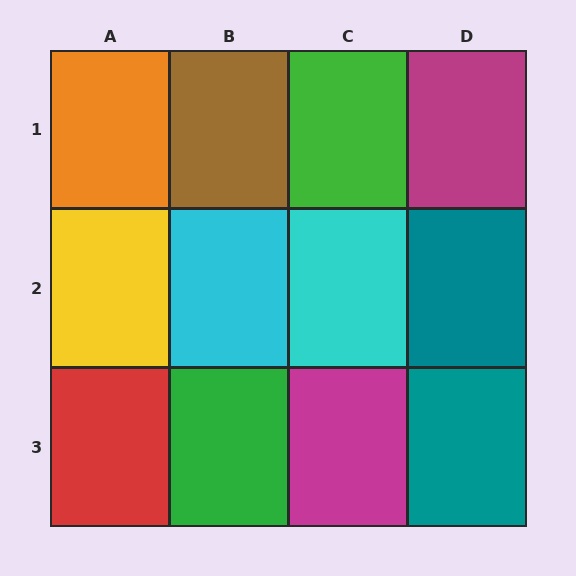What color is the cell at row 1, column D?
Magenta.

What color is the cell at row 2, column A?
Yellow.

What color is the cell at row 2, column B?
Cyan.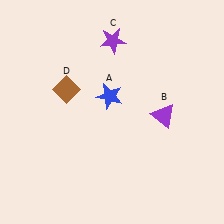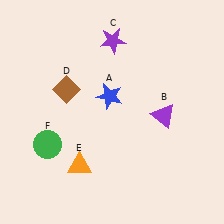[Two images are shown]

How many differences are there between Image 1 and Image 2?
There are 2 differences between the two images.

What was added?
An orange triangle (E), a green circle (F) were added in Image 2.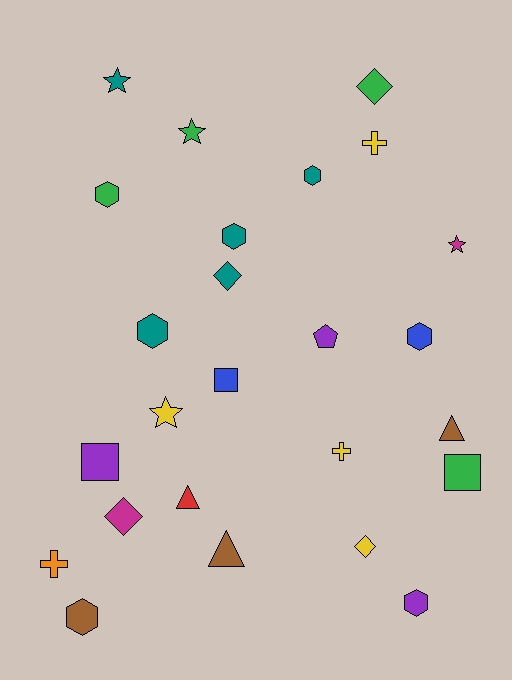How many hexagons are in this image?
There are 7 hexagons.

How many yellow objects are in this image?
There are 4 yellow objects.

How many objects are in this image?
There are 25 objects.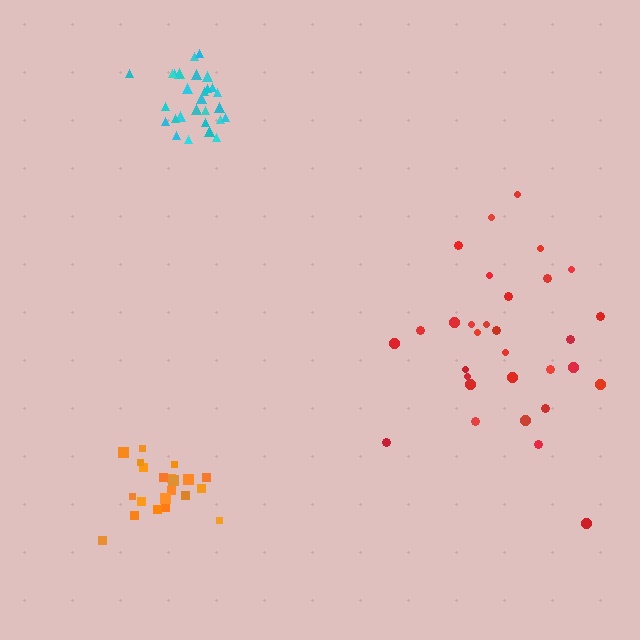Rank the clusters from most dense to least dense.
cyan, orange, red.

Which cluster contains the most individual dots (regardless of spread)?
Red (31).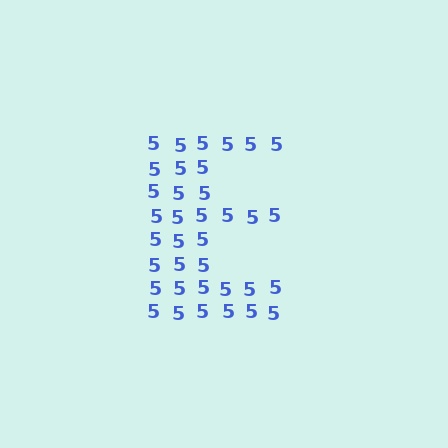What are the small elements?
The small elements are digit 5's.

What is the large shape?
The large shape is the letter E.